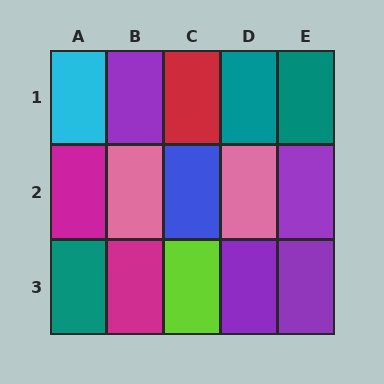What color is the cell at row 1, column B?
Purple.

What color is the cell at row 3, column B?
Magenta.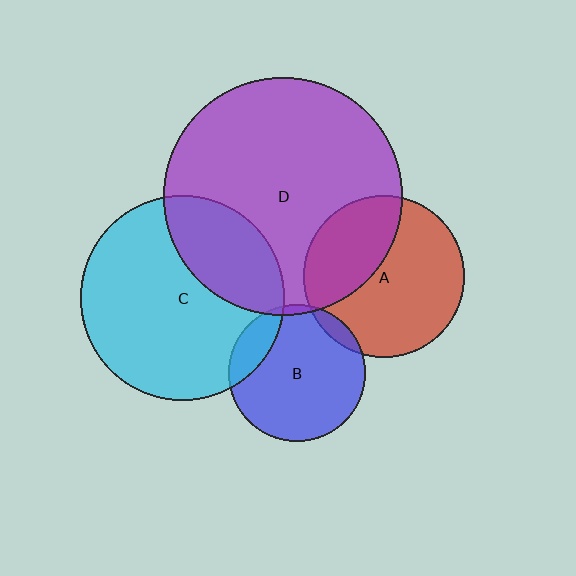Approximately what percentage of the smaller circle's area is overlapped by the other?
Approximately 35%.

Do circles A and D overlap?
Yes.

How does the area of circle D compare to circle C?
Approximately 1.4 times.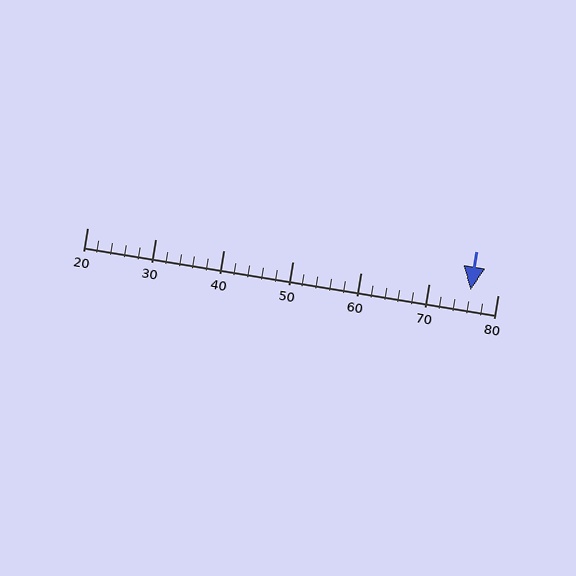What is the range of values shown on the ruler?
The ruler shows values from 20 to 80.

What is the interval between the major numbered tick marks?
The major tick marks are spaced 10 units apart.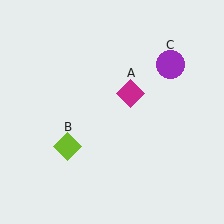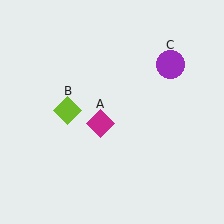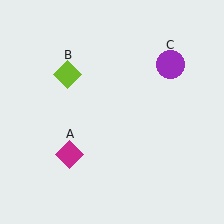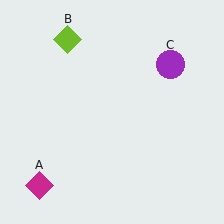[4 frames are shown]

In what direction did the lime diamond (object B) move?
The lime diamond (object B) moved up.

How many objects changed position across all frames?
2 objects changed position: magenta diamond (object A), lime diamond (object B).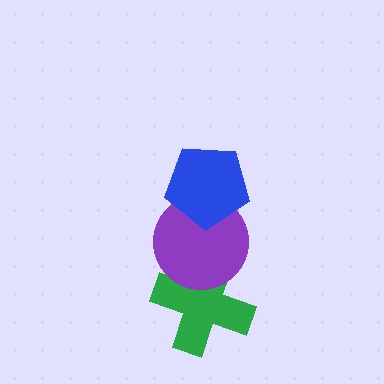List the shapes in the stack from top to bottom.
From top to bottom: the blue pentagon, the purple circle, the green cross.